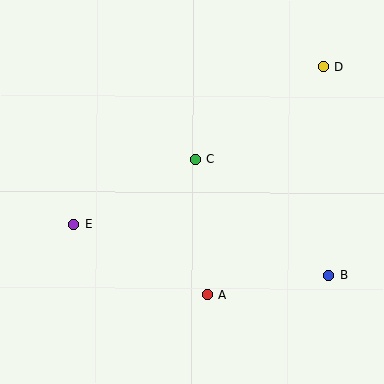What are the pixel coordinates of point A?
Point A is at (208, 295).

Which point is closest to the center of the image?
Point C at (195, 159) is closest to the center.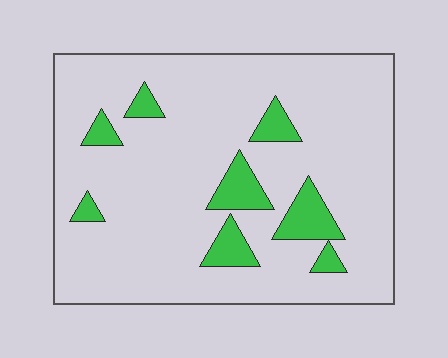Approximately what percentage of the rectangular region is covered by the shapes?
Approximately 10%.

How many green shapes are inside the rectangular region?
8.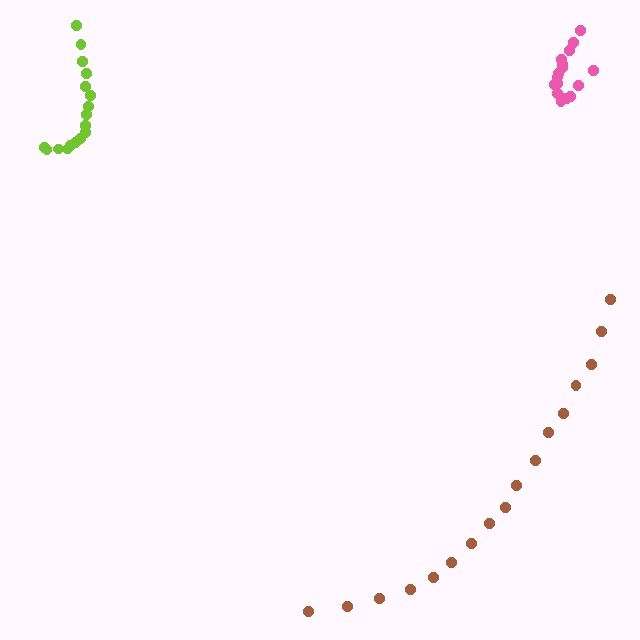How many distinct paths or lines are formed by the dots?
There are 3 distinct paths.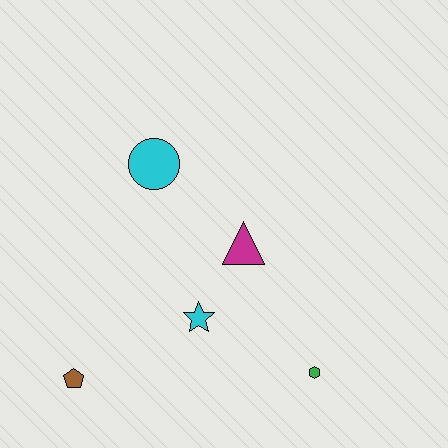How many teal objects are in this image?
There are no teal objects.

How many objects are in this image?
There are 5 objects.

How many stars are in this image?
There is 1 star.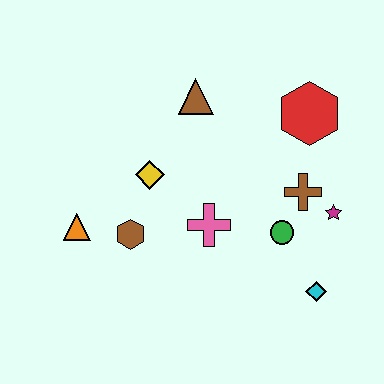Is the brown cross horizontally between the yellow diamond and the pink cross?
No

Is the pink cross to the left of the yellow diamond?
No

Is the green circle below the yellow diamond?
Yes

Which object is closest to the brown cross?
The magenta star is closest to the brown cross.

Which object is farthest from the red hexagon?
The orange triangle is farthest from the red hexagon.